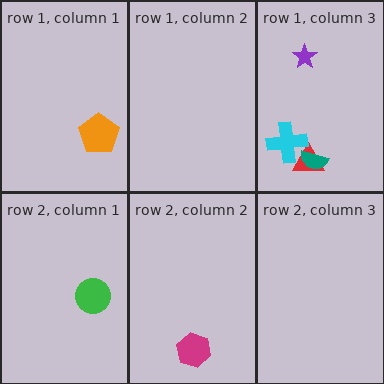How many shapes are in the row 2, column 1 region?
1.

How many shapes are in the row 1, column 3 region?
4.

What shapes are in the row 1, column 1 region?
The orange pentagon.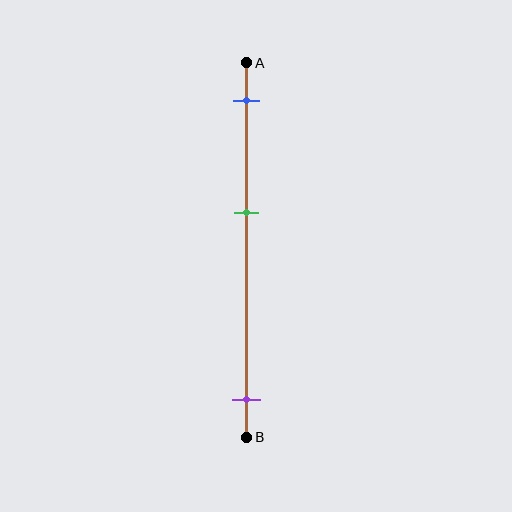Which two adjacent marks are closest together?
The blue and green marks are the closest adjacent pair.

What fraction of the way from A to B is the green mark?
The green mark is approximately 40% (0.4) of the way from A to B.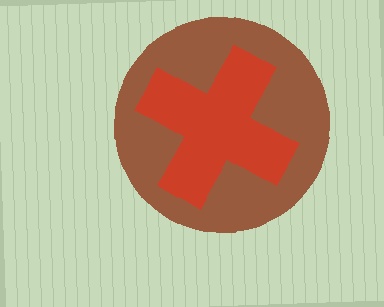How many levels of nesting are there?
2.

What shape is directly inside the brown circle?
The red cross.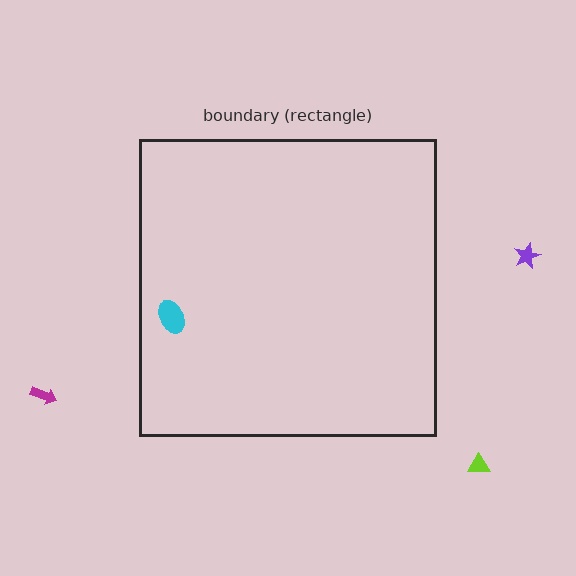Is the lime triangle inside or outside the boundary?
Outside.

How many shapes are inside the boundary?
1 inside, 3 outside.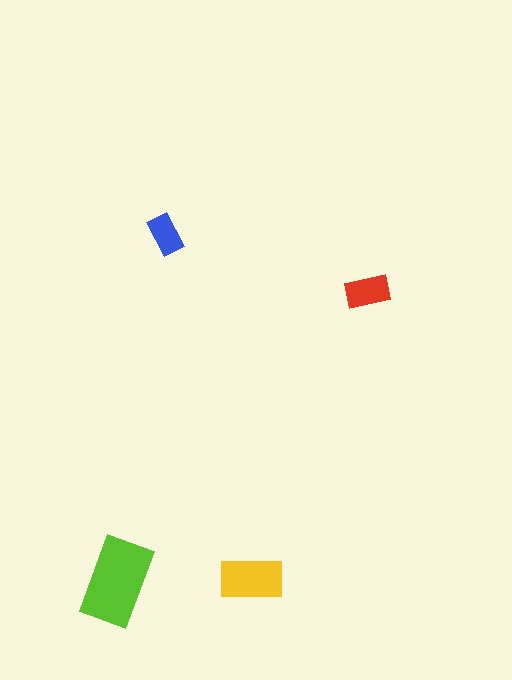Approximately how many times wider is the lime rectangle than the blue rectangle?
About 2 times wider.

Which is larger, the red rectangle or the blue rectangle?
The red one.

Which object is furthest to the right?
The red rectangle is rightmost.